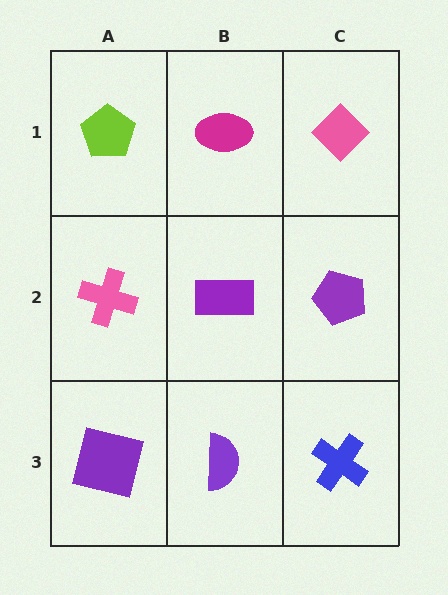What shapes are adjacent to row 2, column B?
A magenta ellipse (row 1, column B), a purple semicircle (row 3, column B), a pink cross (row 2, column A), a purple pentagon (row 2, column C).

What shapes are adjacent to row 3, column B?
A purple rectangle (row 2, column B), a purple square (row 3, column A), a blue cross (row 3, column C).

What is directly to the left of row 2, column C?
A purple rectangle.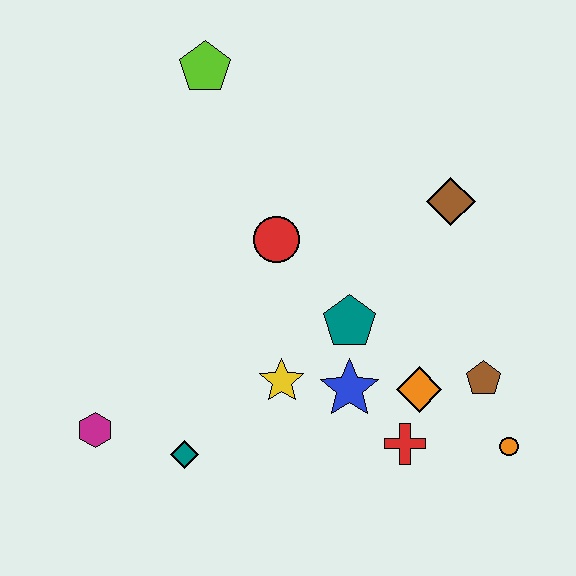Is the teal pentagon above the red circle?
No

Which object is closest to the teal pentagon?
The blue star is closest to the teal pentagon.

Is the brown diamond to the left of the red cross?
No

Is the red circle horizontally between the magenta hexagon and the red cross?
Yes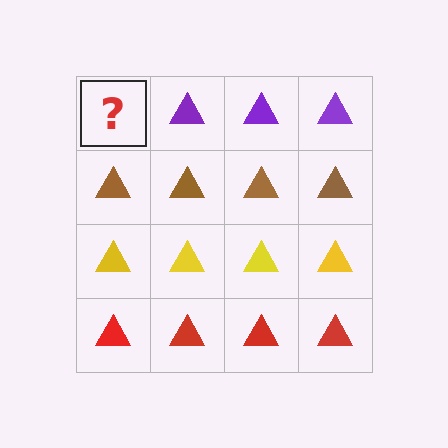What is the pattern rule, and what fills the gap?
The rule is that each row has a consistent color. The gap should be filled with a purple triangle.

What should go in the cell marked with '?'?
The missing cell should contain a purple triangle.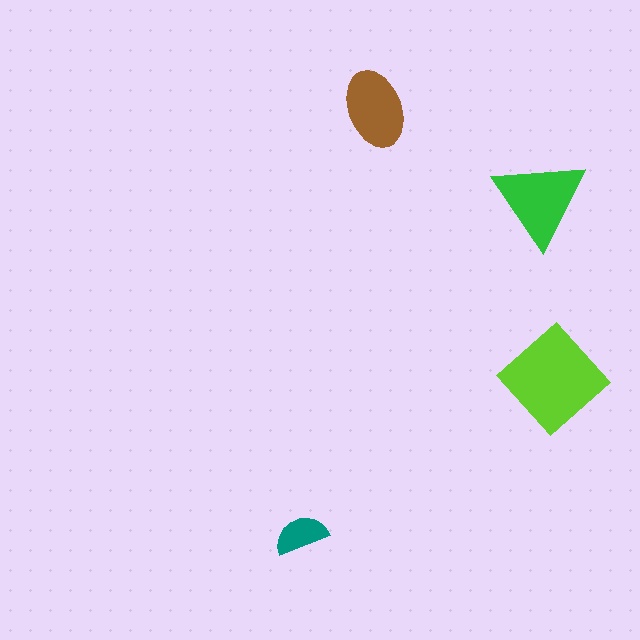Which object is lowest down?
The teal semicircle is bottommost.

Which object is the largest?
The lime diamond.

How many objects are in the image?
There are 4 objects in the image.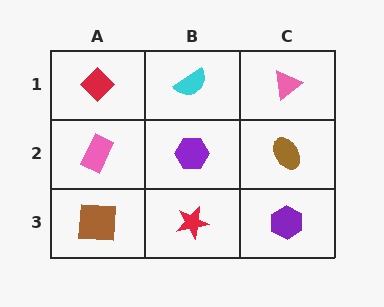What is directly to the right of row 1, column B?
A pink triangle.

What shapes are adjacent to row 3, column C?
A brown ellipse (row 2, column C), a red star (row 3, column B).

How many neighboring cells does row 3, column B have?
3.